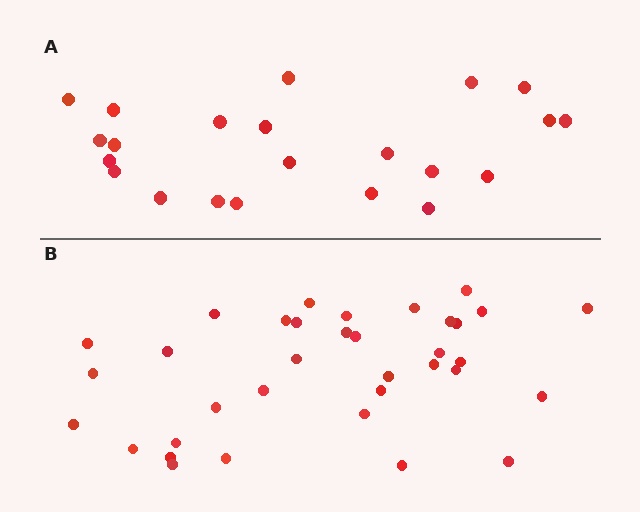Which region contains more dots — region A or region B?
Region B (the bottom region) has more dots.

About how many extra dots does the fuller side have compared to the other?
Region B has approximately 15 more dots than region A.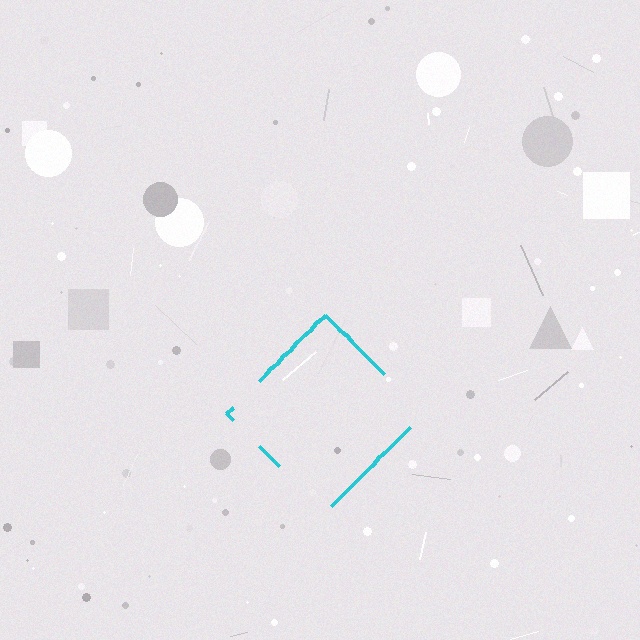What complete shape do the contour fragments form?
The contour fragments form a diamond.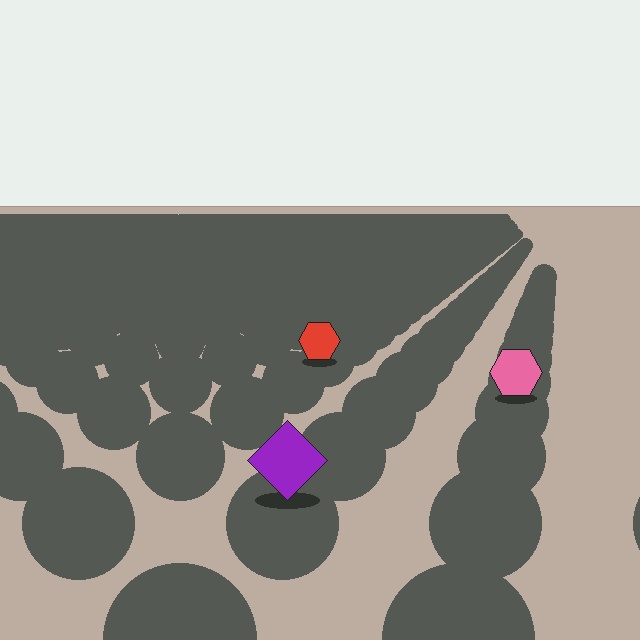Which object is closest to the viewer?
The purple diamond is closest. The texture marks near it are larger and more spread out.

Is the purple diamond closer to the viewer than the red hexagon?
Yes. The purple diamond is closer — you can tell from the texture gradient: the ground texture is coarser near it.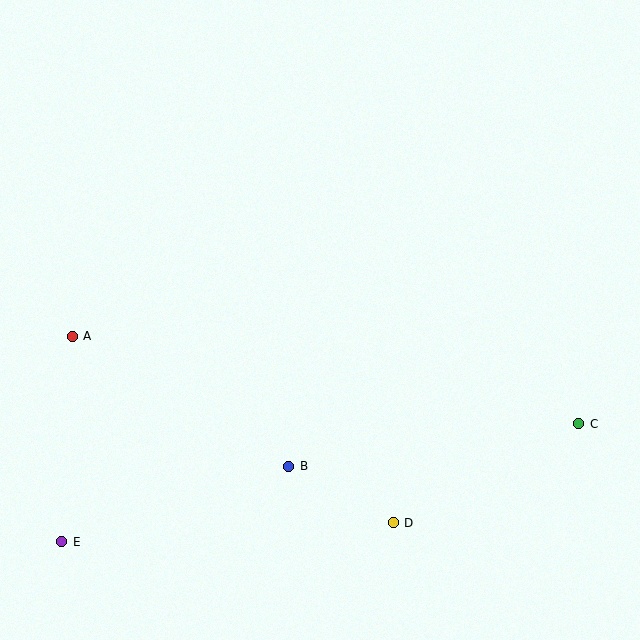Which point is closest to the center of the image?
Point B at (289, 466) is closest to the center.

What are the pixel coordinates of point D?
Point D is at (393, 523).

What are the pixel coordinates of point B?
Point B is at (289, 466).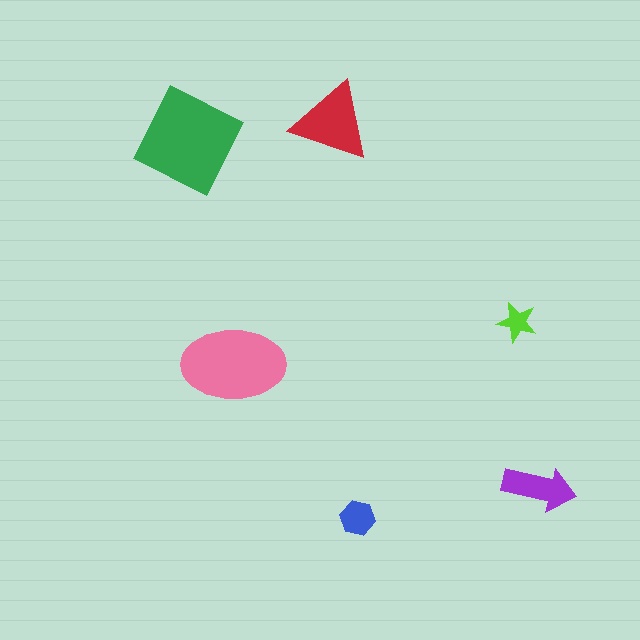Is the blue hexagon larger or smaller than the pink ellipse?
Smaller.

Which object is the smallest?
The lime star.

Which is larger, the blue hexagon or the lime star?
The blue hexagon.